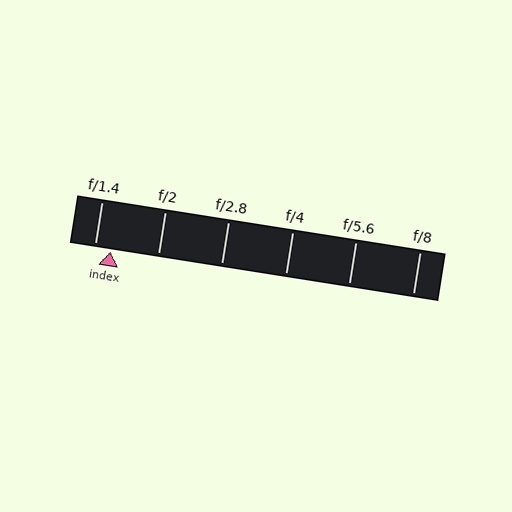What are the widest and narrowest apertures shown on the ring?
The widest aperture shown is f/1.4 and the narrowest is f/8.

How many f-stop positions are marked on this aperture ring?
There are 6 f-stop positions marked.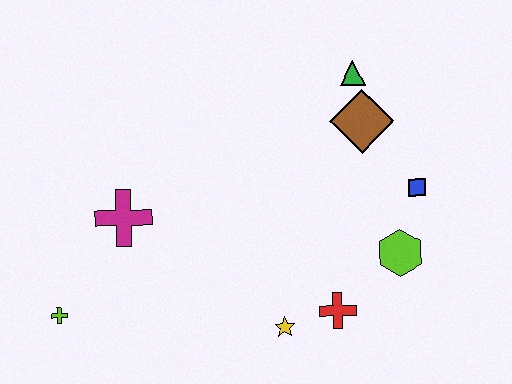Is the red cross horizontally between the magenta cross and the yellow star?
No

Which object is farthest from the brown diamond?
The lime cross is farthest from the brown diamond.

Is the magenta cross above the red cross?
Yes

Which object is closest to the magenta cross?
The lime cross is closest to the magenta cross.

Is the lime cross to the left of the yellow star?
Yes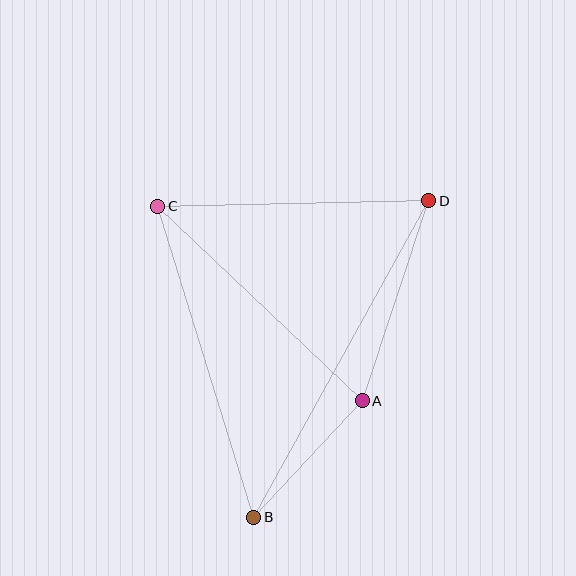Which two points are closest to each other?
Points A and B are closest to each other.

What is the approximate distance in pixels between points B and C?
The distance between B and C is approximately 326 pixels.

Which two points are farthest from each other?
Points B and D are farthest from each other.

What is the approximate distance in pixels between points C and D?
The distance between C and D is approximately 271 pixels.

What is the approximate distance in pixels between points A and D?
The distance between A and D is approximately 211 pixels.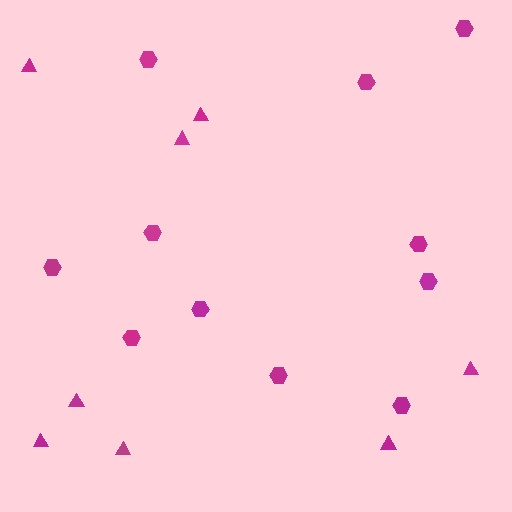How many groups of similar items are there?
There are 2 groups: one group of hexagons (11) and one group of triangles (8).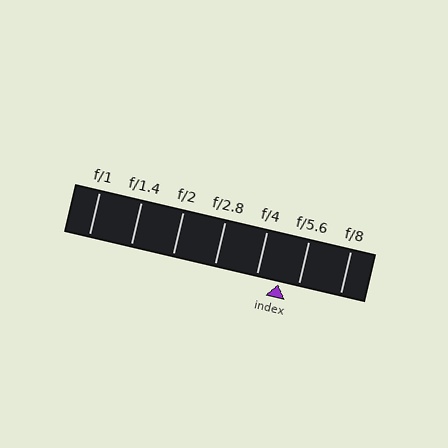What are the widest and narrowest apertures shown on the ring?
The widest aperture shown is f/1 and the narrowest is f/8.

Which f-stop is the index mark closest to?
The index mark is closest to f/5.6.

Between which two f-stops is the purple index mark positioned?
The index mark is between f/4 and f/5.6.